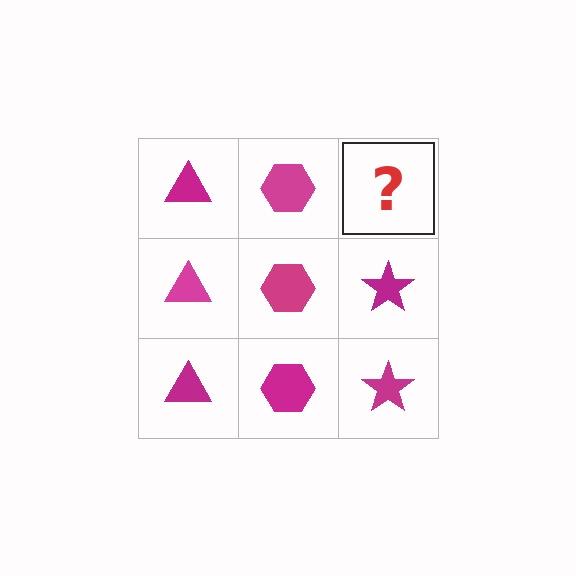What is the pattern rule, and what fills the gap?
The rule is that each column has a consistent shape. The gap should be filled with a magenta star.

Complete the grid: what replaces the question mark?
The question mark should be replaced with a magenta star.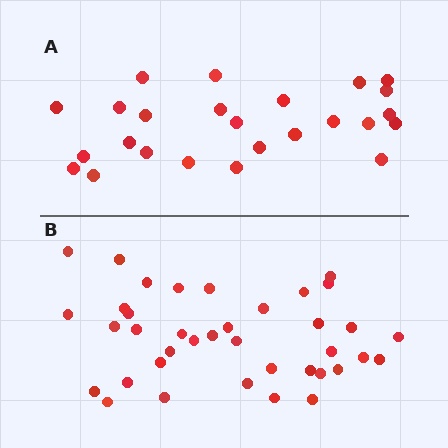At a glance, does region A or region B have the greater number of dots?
Region B (the bottom region) has more dots.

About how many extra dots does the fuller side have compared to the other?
Region B has approximately 15 more dots than region A.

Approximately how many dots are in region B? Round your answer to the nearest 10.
About 40 dots. (The exact count is 38, which rounds to 40.)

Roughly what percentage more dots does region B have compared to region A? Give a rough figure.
About 50% more.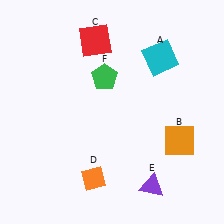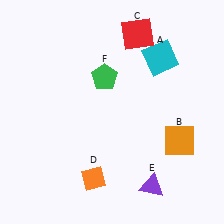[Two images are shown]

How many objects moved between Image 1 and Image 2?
1 object moved between the two images.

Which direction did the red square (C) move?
The red square (C) moved right.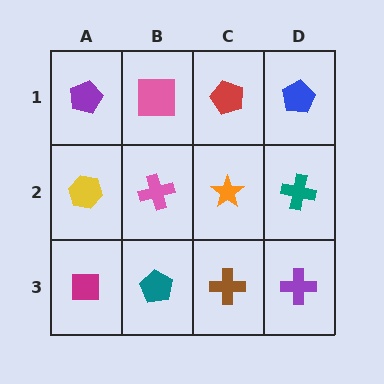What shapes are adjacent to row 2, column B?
A pink square (row 1, column B), a teal pentagon (row 3, column B), a yellow hexagon (row 2, column A), an orange star (row 2, column C).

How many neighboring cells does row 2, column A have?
3.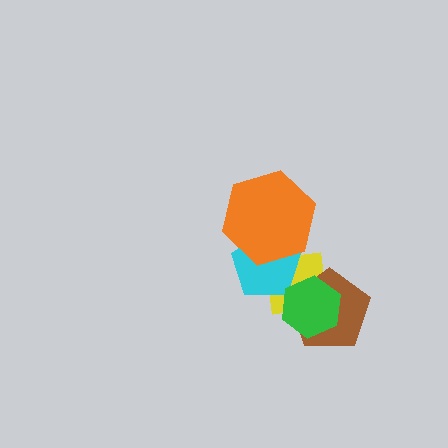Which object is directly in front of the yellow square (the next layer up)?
The brown pentagon is directly in front of the yellow square.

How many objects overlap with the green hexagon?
2 objects overlap with the green hexagon.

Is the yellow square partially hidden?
Yes, it is partially covered by another shape.